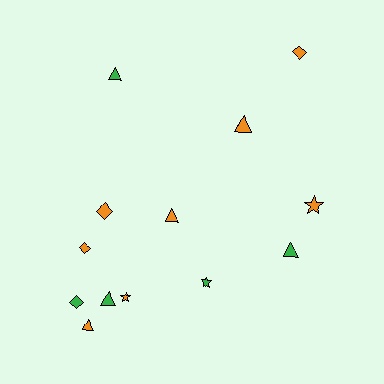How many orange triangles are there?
There are 3 orange triangles.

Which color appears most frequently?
Orange, with 8 objects.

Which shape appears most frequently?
Triangle, with 6 objects.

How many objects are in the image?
There are 13 objects.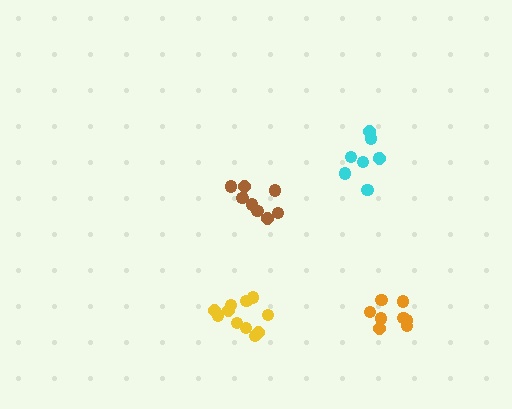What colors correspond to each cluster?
The clusters are colored: orange, cyan, brown, yellow.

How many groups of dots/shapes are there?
There are 4 groups.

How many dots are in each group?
Group 1: 8 dots, Group 2: 8 dots, Group 3: 8 dots, Group 4: 11 dots (35 total).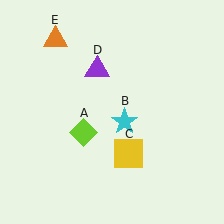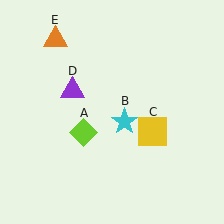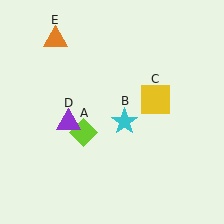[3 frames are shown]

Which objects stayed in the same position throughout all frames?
Lime diamond (object A) and cyan star (object B) and orange triangle (object E) remained stationary.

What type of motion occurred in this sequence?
The yellow square (object C), purple triangle (object D) rotated counterclockwise around the center of the scene.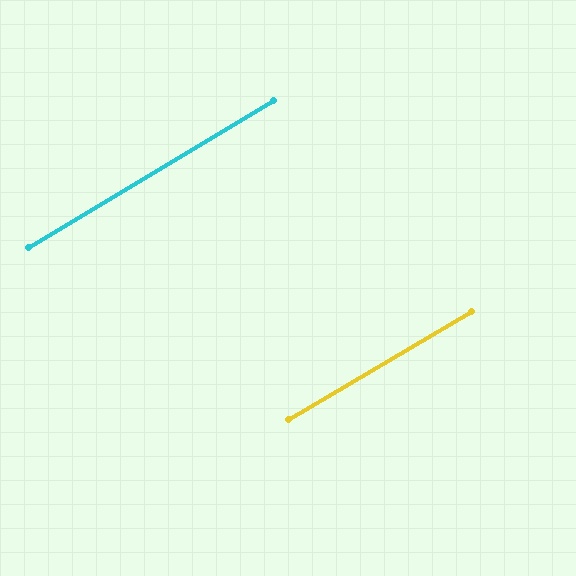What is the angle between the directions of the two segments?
Approximately 1 degree.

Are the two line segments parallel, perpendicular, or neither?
Parallel — their directions differ by only 0.6°.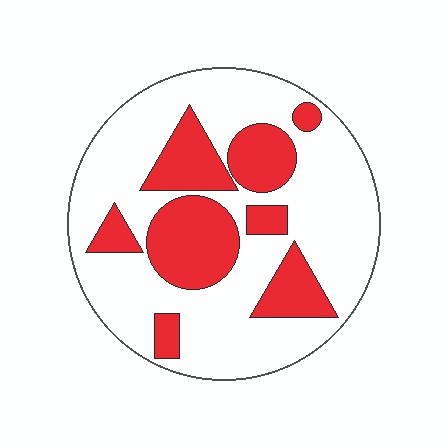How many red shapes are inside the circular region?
8.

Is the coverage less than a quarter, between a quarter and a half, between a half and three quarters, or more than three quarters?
Between a quarter and a half.